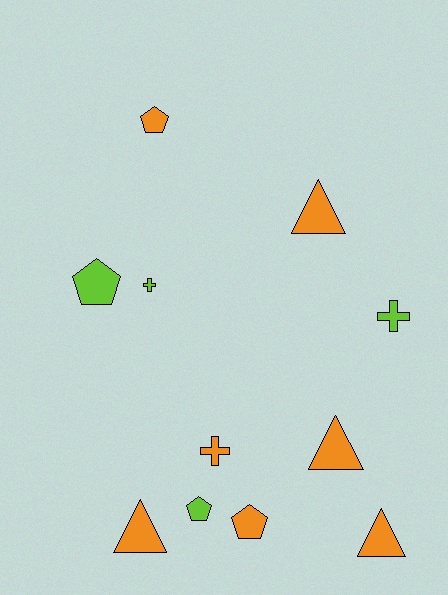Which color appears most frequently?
Orange, with 7 objects.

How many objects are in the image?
There are 11 objects.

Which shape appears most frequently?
Triangle, with 4 objects.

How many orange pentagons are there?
There are 2 orange pentagons.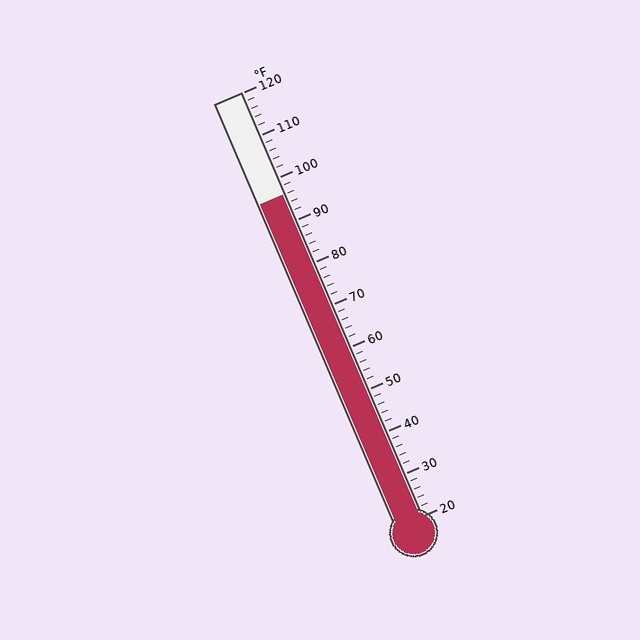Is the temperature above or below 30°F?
The temperature is above 30°F.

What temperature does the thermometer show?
The thermometer shows approximately 96°F.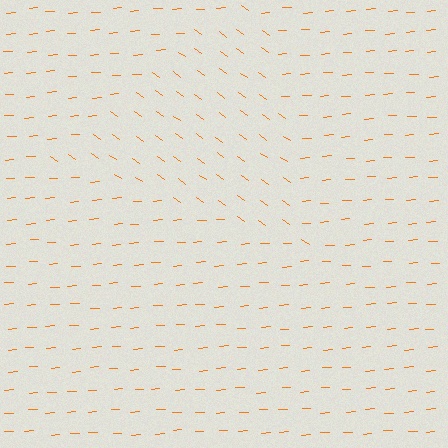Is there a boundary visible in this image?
Yes, there is a texture boundary formed by a change in line orientation.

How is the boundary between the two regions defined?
The boundary is defined purely by a change in line orientation (approximately 39 degrees difference). All lines are the same color and thickness.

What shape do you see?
I see a triangle.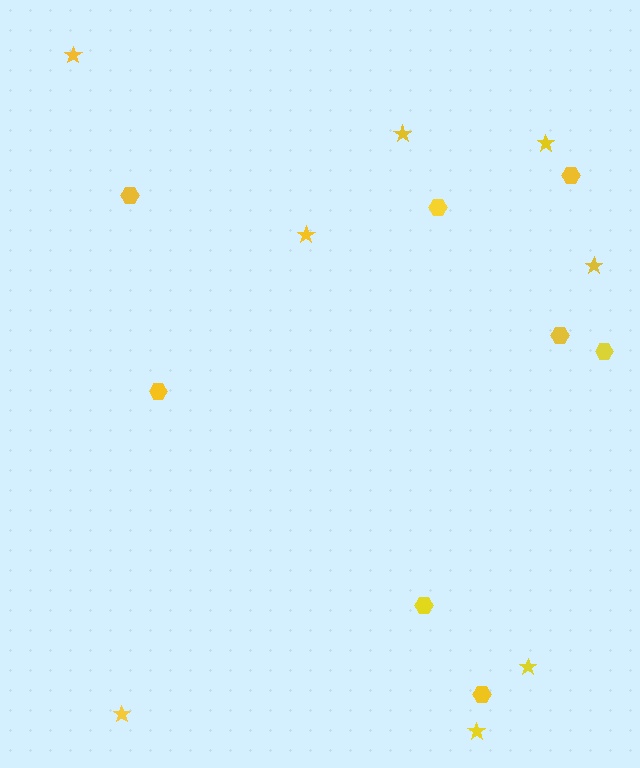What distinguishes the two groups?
There are 2 groups: one group of stars (8) and one group of hexagons (8).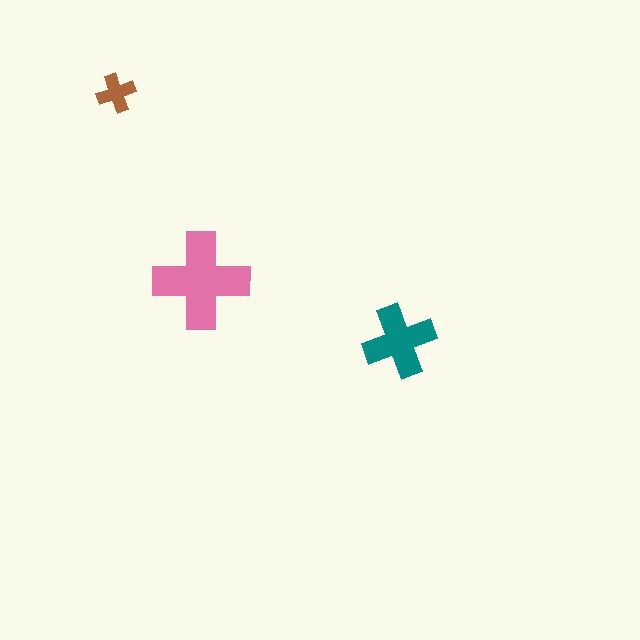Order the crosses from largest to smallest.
the pink one, the teal one, the brown one.